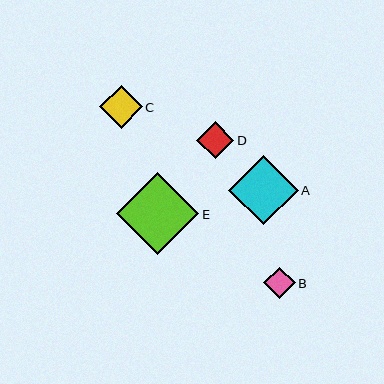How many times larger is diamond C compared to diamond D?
Diamond C is approximately 1.2 times the size of diamond D.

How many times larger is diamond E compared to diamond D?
Diamond E is approximately 2.2 times the size of diamond D.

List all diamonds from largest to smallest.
From largest to smallest: E, A, C, D, B.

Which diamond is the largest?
Diamond E is the largest with a size of approximately 82 pixels.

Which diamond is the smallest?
Diamond B is the smallest with a size of approximately 32 pixels.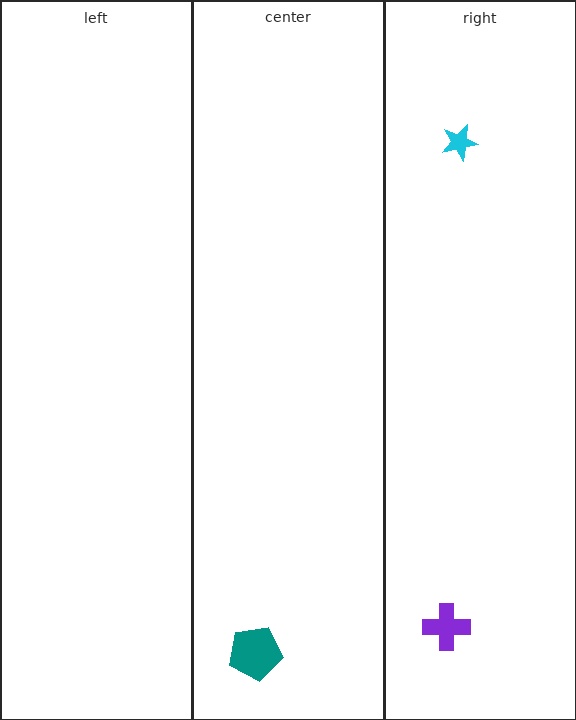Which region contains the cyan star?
The right region.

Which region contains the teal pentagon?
The center region.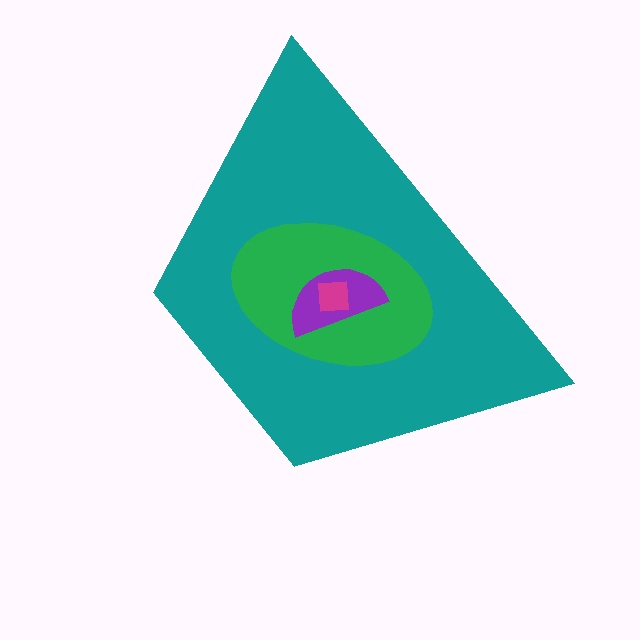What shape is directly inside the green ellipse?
The purple semicircle.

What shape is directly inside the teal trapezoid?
The green ellipse.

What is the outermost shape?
The teal trapezoid.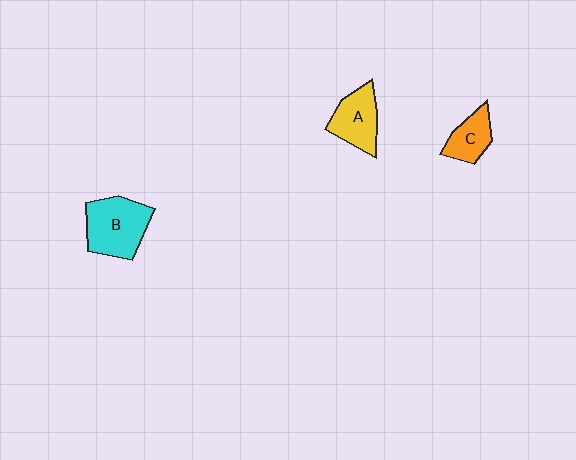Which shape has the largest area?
Shape B (cyan).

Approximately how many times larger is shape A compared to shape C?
Approximately 1.3 times.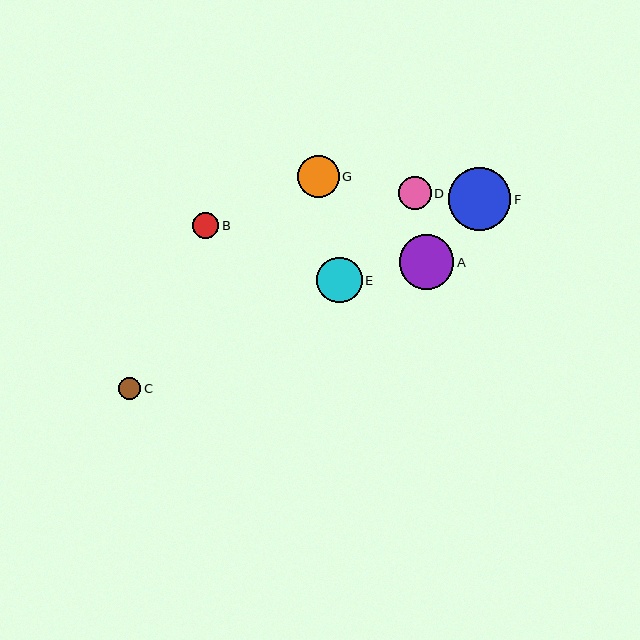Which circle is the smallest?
Circle C is the smallest with a size of approximately 22 pixels.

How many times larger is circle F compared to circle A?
Circle F is approximately 1.1 times the size of circle A.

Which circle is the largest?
Circle F is the largest with a size of approximately 63 pixels.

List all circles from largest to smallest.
From largest to smallest: F, A, E, G, D, B, C.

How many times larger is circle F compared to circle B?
Circle F is approximately 2.4 times the size of circle B.